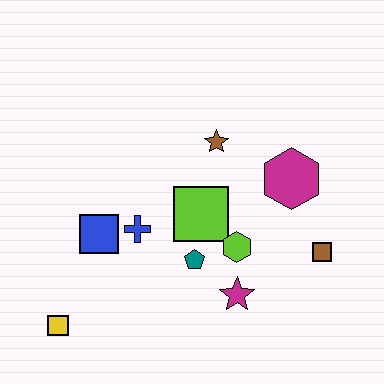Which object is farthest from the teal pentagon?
The yellow square is farthest from the teal pentagon.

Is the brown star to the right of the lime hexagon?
No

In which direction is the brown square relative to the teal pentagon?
The brown square is to the right of the teal pentagon.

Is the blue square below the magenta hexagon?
Yes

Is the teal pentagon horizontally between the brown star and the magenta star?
No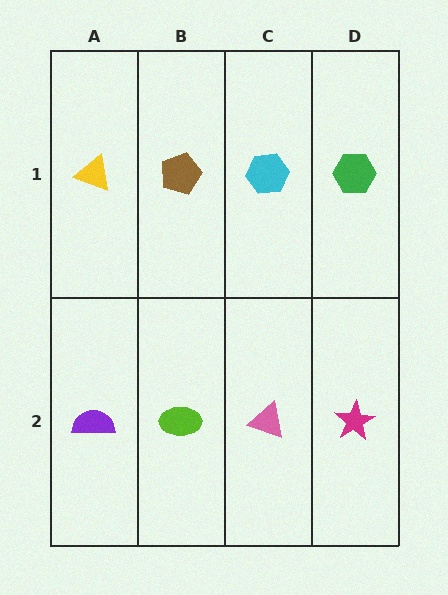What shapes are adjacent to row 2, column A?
A yellow triangle (row 1, column A), a lime ellipse (row 2, column B).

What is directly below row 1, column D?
A magenta star.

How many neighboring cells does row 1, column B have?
3.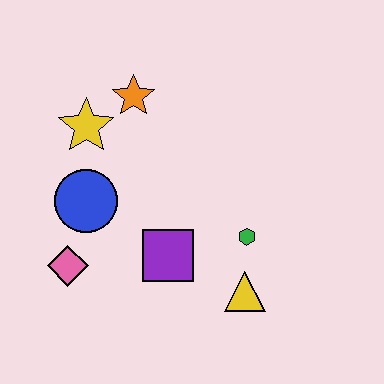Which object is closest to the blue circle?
The pink diamond is closest to the blue circle.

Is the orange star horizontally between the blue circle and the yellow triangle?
Yes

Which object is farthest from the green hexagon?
The yellow star is farthest from the green hexagon.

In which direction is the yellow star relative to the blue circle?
The yellow star is above the blue circle.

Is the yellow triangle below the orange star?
Yes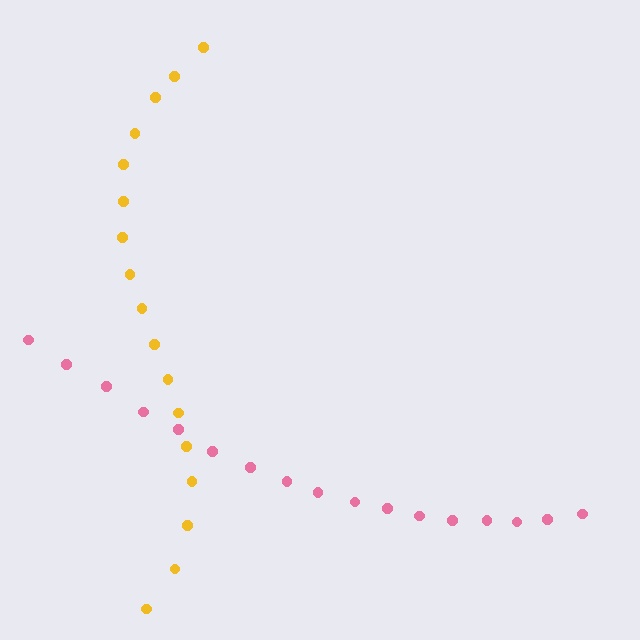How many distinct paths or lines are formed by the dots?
There are 2 distinct paths.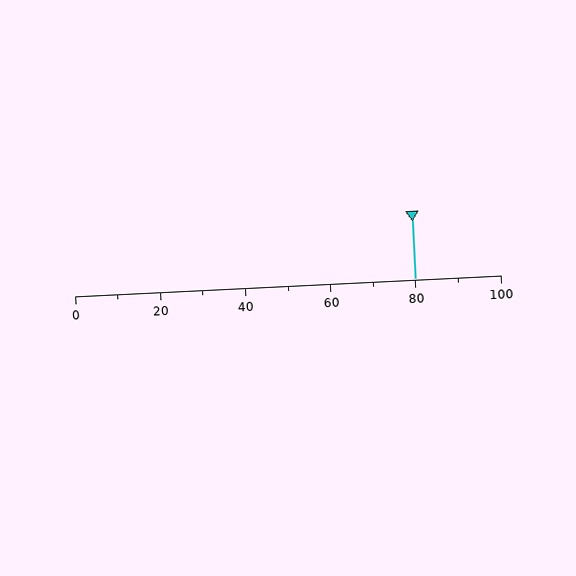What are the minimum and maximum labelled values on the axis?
The axis runs from 0 to 100.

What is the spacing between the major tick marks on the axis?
The major ticks are spaced 20 apart.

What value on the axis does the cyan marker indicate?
The marker indicates approximately 80.